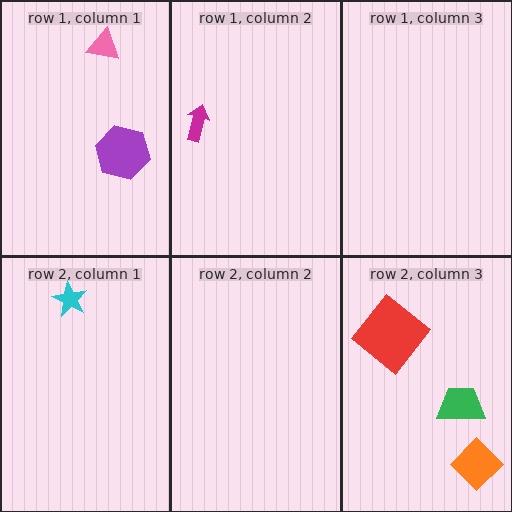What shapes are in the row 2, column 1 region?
The cyan star.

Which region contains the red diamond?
The row 2, column 3 region.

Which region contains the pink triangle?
The row 1, column 1 region.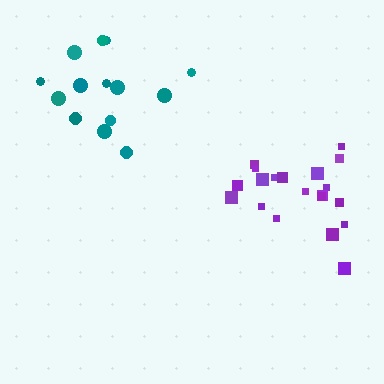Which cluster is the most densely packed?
Purple.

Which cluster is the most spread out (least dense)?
Teal.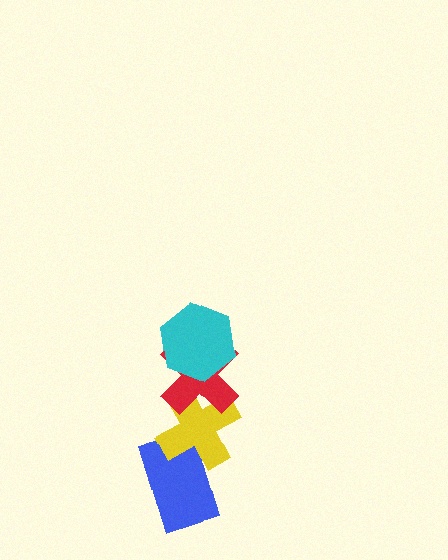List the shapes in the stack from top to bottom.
From top to bottom: the cyan hexagon, the red cross, the yellow cross, the blue rectangle.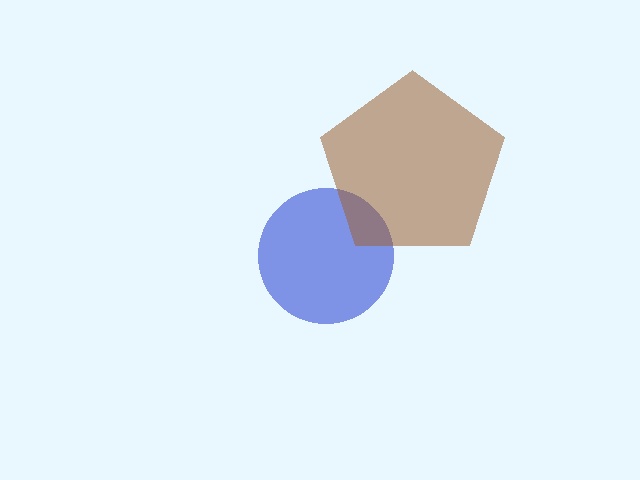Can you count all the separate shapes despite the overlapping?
Yes, there are 2 separate shapes.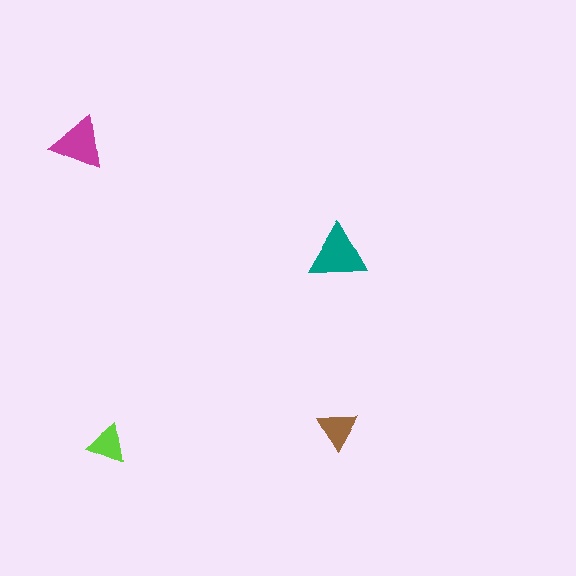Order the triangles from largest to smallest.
the teal one, the magenta one, the brown one, the lime one.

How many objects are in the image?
There are 4 objects in the image.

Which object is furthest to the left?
The magenta triangle is leftmost.